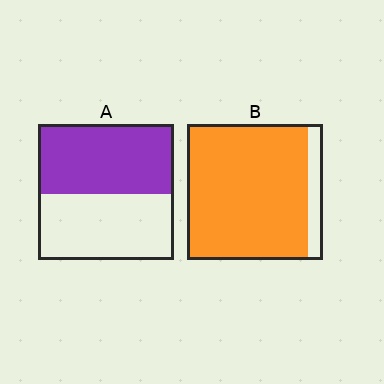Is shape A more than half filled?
Roughly half.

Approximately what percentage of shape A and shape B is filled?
A is approximately 50% and B is approximately 90%.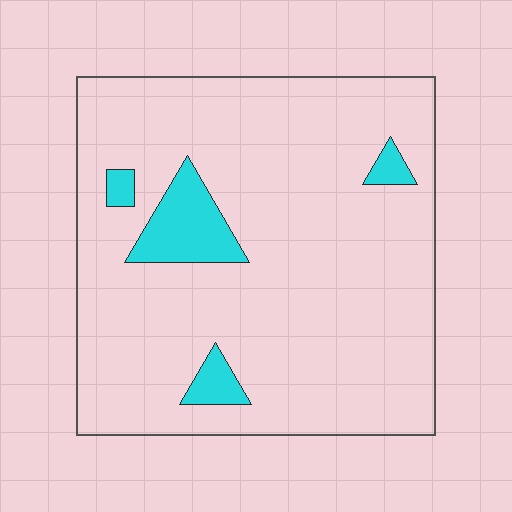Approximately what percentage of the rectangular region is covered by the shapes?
Approximately 10%.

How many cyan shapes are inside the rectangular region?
4.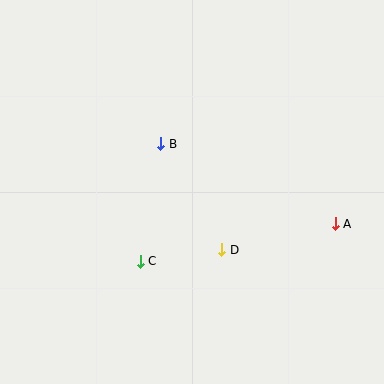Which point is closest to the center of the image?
Point B at (161, 144) is closest to the center.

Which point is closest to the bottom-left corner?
Point C is closest to the bottom-left corner.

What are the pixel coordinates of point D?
Point D is at (222, 250).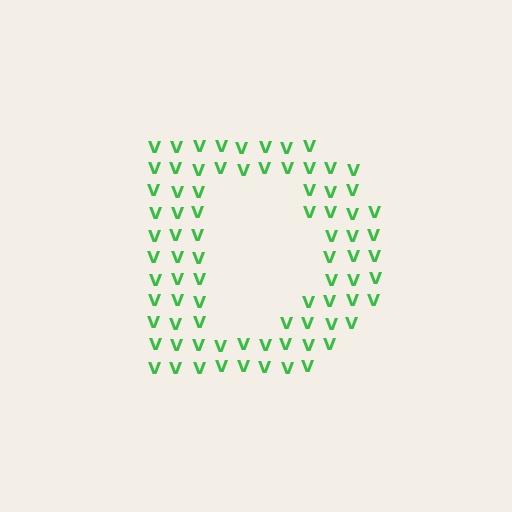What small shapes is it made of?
It is made of small letter V's.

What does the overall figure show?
The overall figure shows the letter D.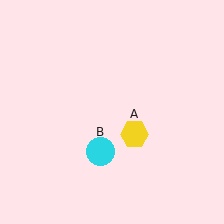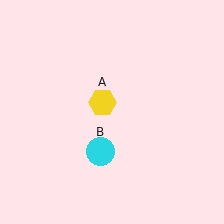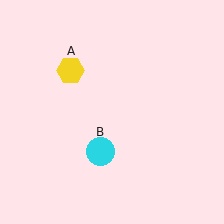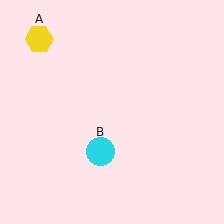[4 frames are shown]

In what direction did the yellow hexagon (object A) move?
The yellow hexagon (object A) moved up and to the left.